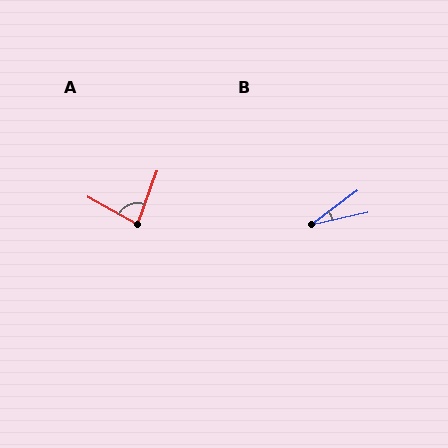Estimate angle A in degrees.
Approximately 82 degrees.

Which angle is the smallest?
B, at approximately 25 degrees.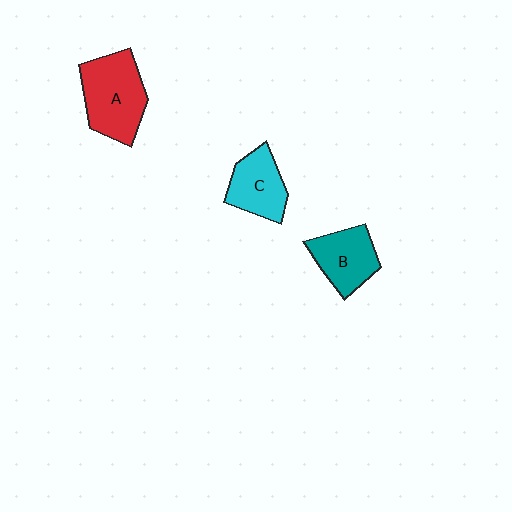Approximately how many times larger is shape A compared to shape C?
Approximately 1.4 times.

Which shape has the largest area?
Shape A (red).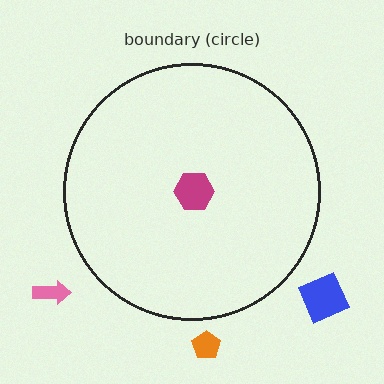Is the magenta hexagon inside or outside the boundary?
Inside.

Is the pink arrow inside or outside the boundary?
Outside.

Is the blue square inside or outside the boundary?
Outside.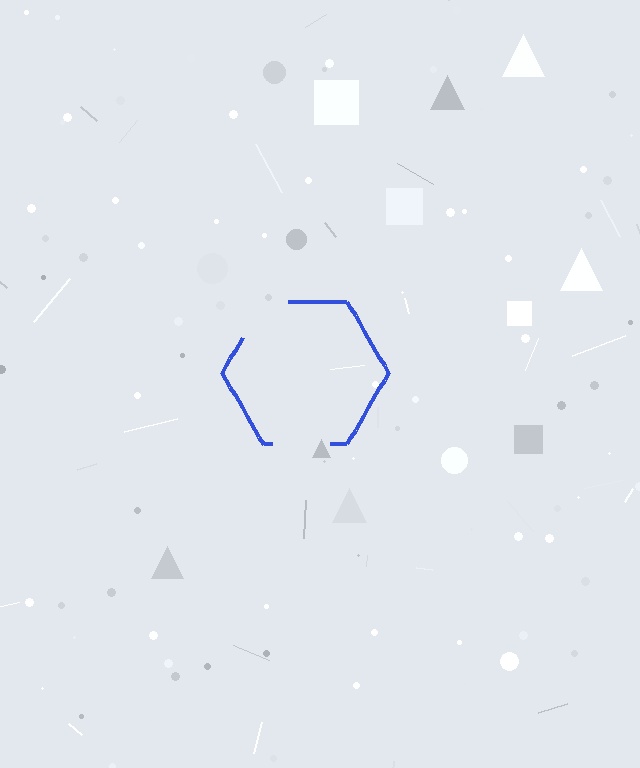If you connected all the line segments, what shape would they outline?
They would outline a hexagon.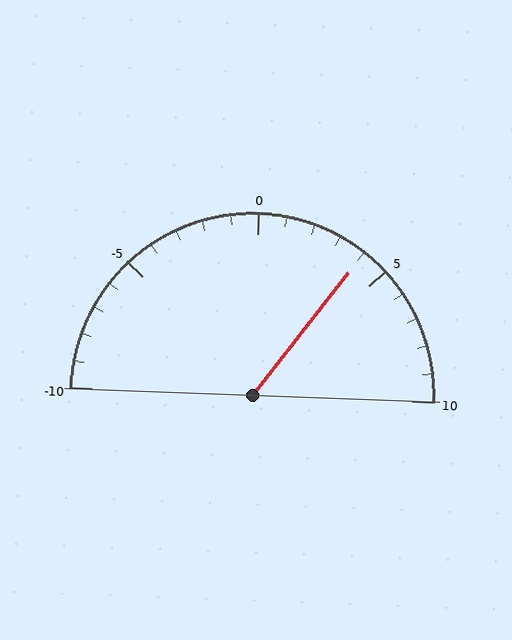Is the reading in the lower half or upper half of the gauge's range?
The reading is in the upper half of the range (-10 to 10).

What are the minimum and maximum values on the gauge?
The gauge ranges from -10 to 10.